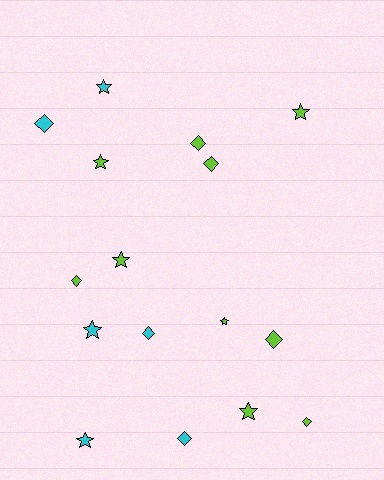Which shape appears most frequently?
Star, with 8 objects.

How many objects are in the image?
There are 16 objects.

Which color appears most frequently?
Lime, with 10 objects.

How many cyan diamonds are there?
There are 3 cyan diamonds.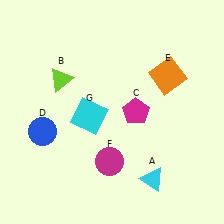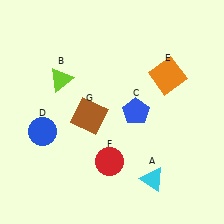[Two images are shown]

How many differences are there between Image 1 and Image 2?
There are 3 differences between the two images.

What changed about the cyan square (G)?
In Image 1, G is cyan. In Image 2, it changed to brown.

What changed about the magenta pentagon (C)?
In Image 1, C is magenta. In Image 2, it changed to blue.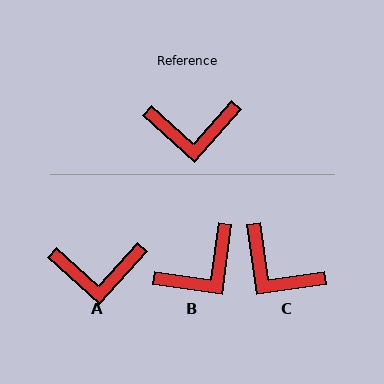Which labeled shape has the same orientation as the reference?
A.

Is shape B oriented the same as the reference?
No, it is off by about 34 degrees.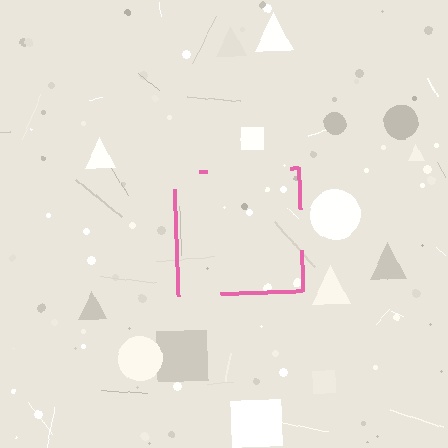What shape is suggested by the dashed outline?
The dashed outline suggests a square.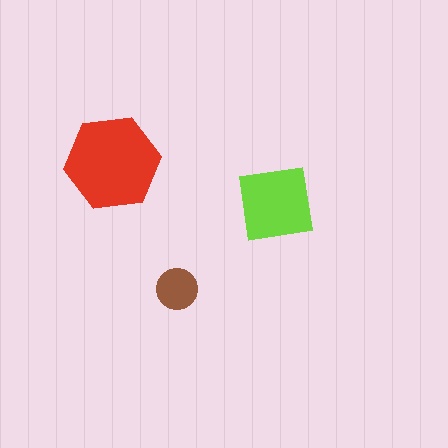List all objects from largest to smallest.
The red hexagon, the lime square, the brown circle.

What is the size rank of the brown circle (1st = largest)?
3rd.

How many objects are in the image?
There are 3 objects in the image.